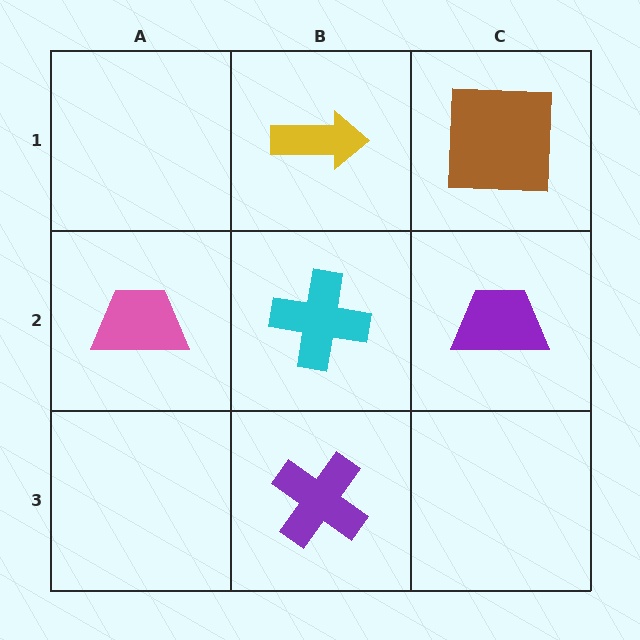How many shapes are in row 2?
3 shapes.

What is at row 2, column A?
A pink trapezoid.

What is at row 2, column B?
A cyan cross.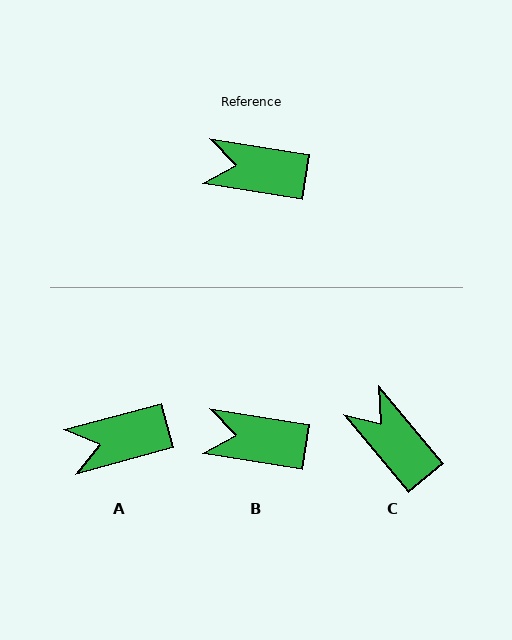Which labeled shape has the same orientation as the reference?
B.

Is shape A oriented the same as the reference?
No, it is off by about 24 degrees.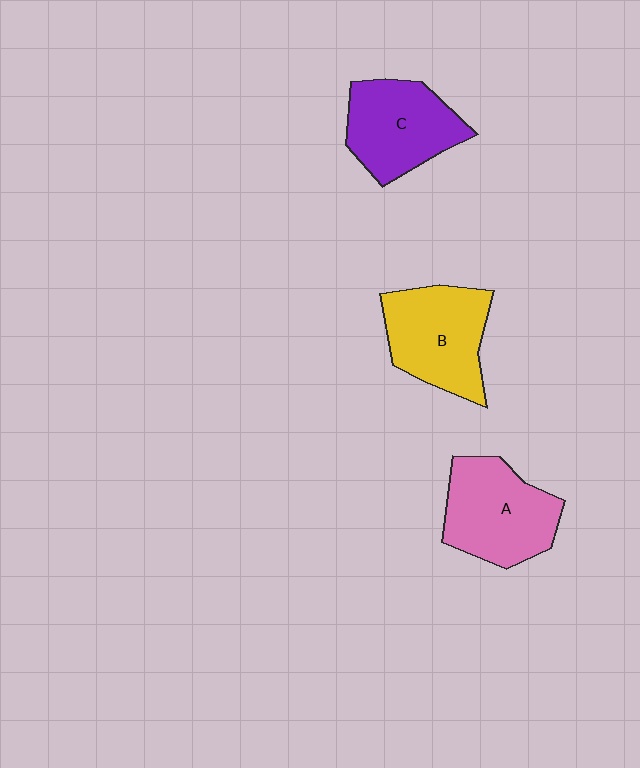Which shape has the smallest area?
Shape C (purple).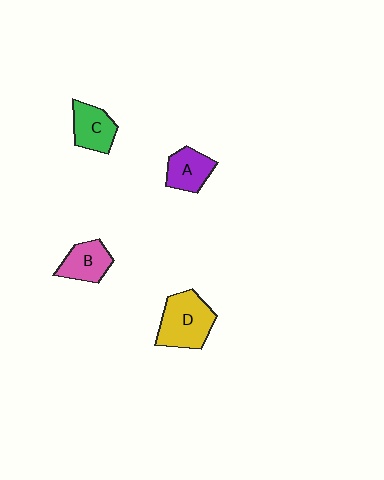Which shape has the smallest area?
Shape A (purple).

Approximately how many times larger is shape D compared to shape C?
Approximately 1.5 times.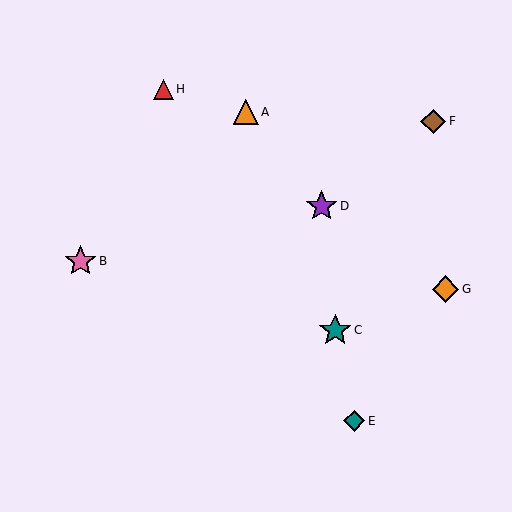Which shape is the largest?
The teal star (labeled C) is the largest.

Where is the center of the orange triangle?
The center of the orange triangle is at (246, 112).